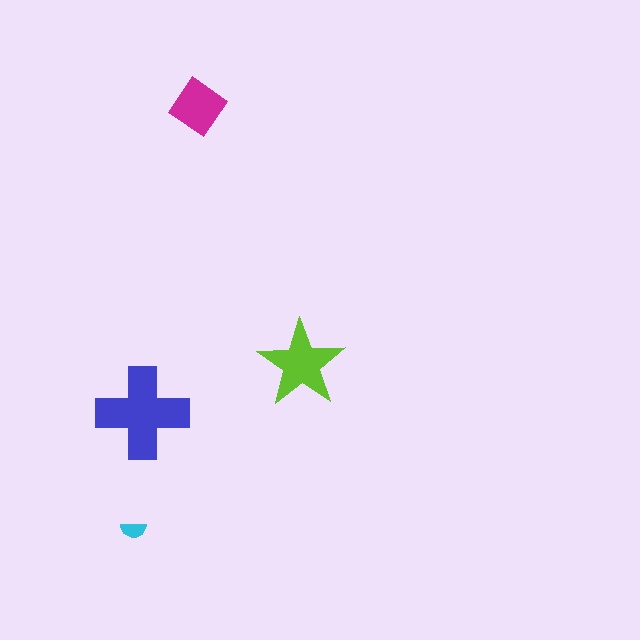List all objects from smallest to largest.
The cyan semicircle, the magenta diamond, the lime star, the blue cross.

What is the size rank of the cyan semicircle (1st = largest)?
4th.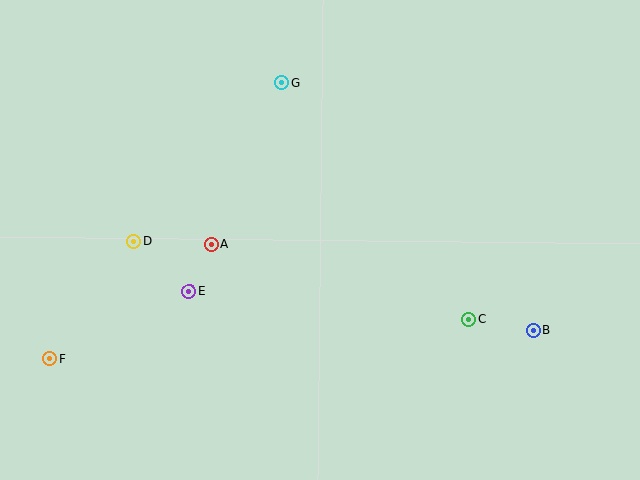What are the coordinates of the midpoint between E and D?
The midpoint between E and D is at (161, 266).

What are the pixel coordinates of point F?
Point F is at (49, 359).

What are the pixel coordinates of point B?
Point B is at (533, 331).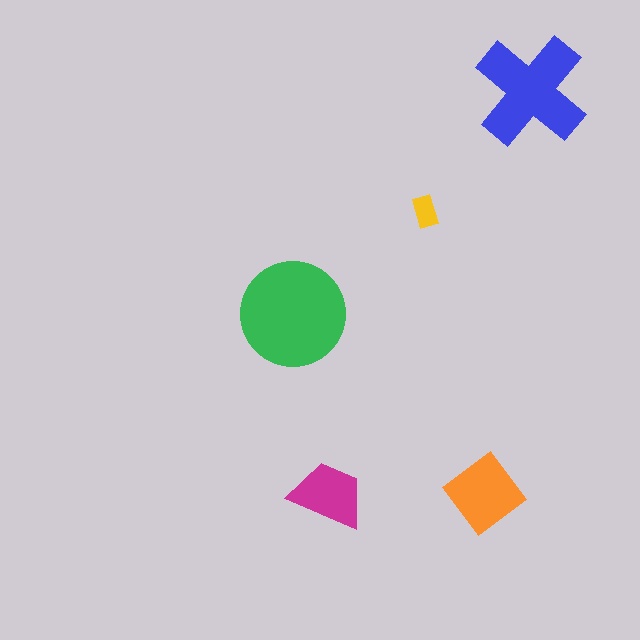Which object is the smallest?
The yellow rectangle.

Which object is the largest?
The green circle.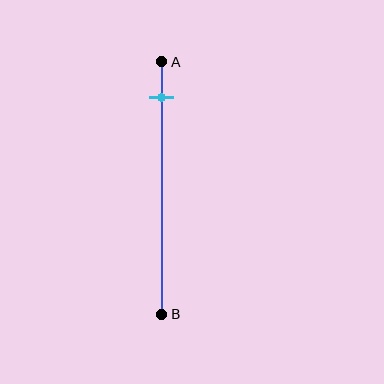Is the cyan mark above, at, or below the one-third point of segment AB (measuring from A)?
The cyan mark is above the one-third point of segment AB.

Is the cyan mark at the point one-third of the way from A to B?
No, the mark is at about 15% from A, not at the 33% one-third point.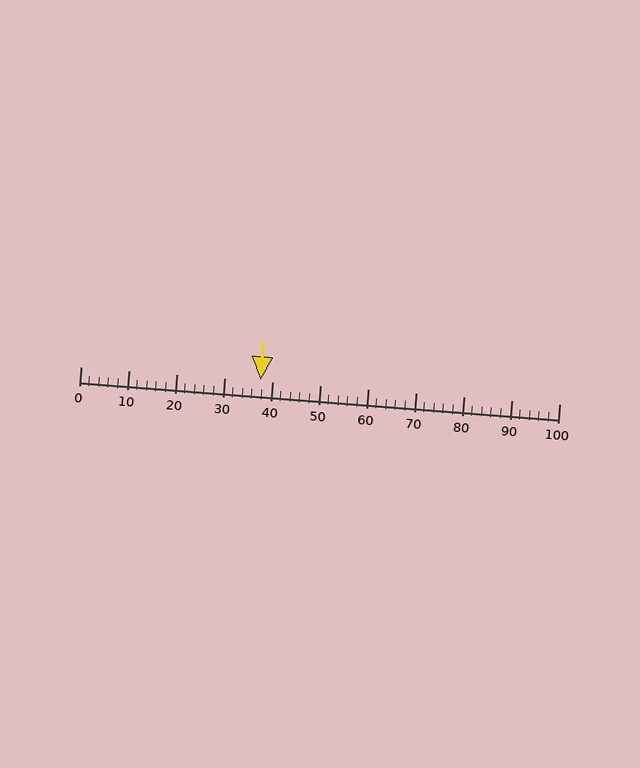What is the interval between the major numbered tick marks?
The major tick marks are spaced 10 units apart.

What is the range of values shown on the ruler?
The ruler shows values from 0 to 100.